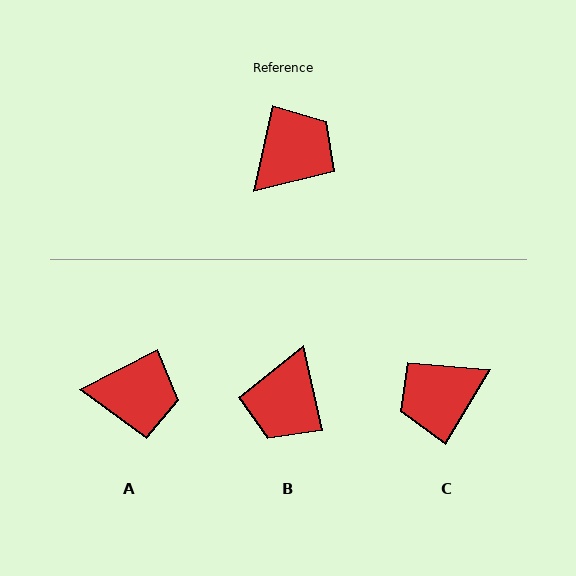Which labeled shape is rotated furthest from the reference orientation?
C, about 161 degrees away.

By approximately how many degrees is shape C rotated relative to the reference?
Approximately 161 degrees counter-clockwise.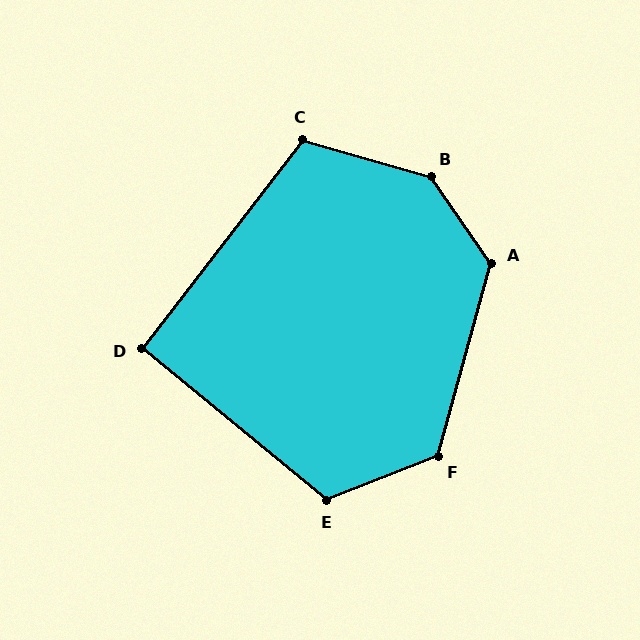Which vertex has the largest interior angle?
B, at approximately 141 degrees.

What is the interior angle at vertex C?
Approximately 112 degrees (obtuse).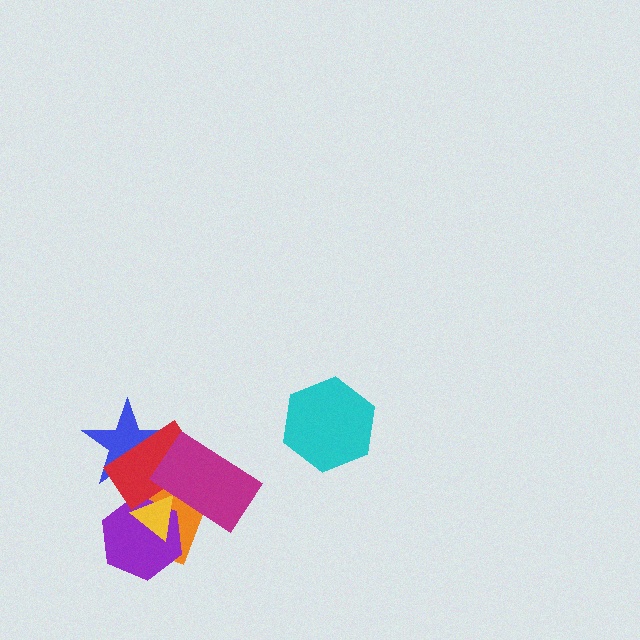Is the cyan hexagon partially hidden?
No, no other shape covers it.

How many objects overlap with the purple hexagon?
3 objects overlap with the purple hexagon.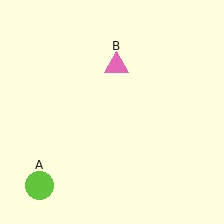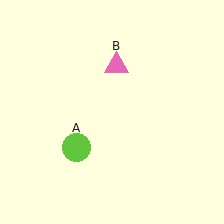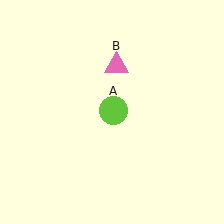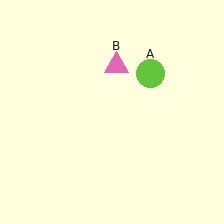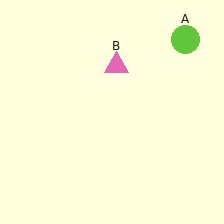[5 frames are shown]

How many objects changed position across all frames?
1 object changed position: lime circle (object A).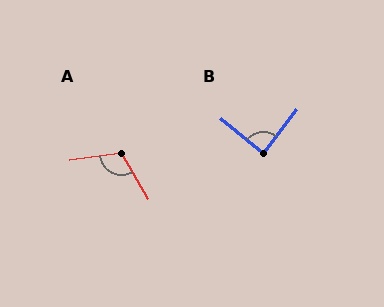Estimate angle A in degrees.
Approximately 113 degrees.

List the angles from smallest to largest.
B (88°), A (113°).